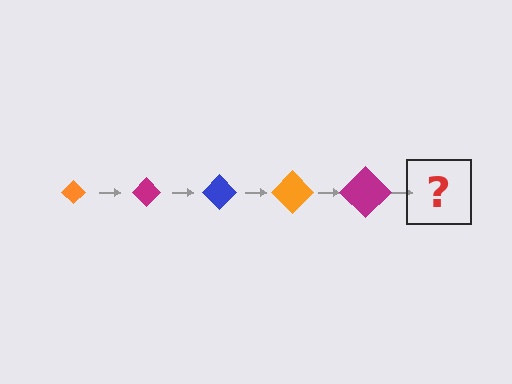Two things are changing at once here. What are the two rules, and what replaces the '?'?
The two rules are that the diamond grows larger each step and the color cycles through orange, magenta, and blue. The '?' should be a blue diamond, larger than the previous one.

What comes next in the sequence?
The next element should be a blue diamond, larger than the previous one.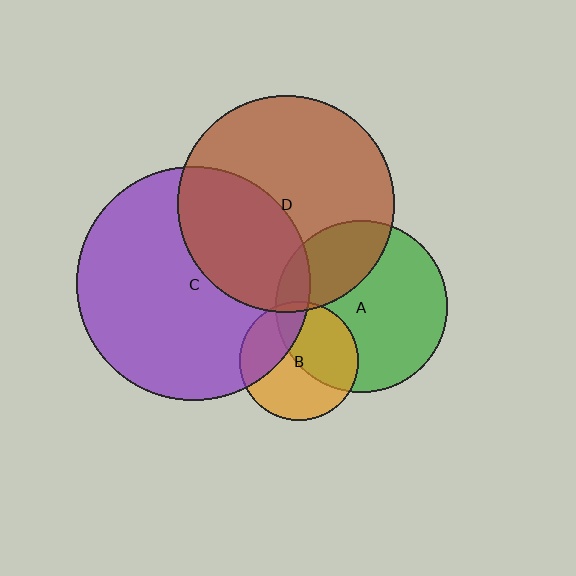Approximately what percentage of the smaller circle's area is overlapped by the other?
Approximately 30%.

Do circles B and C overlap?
Yes.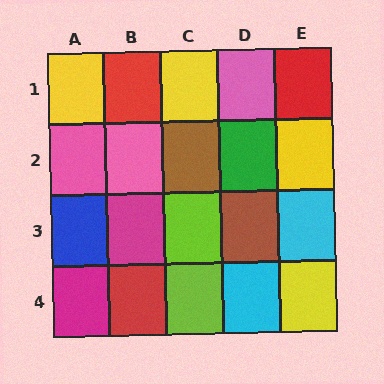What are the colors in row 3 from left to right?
Blue, magenta, lime, brown, cyan.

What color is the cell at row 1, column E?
Red.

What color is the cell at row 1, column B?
Red.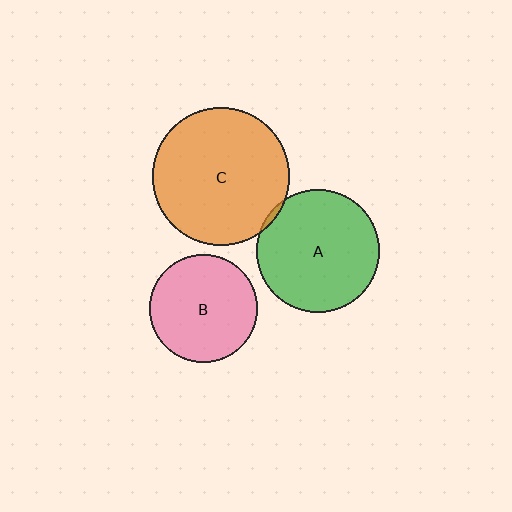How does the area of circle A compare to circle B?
Approximately 1.3 times.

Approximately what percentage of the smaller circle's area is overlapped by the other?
Approximately 5%.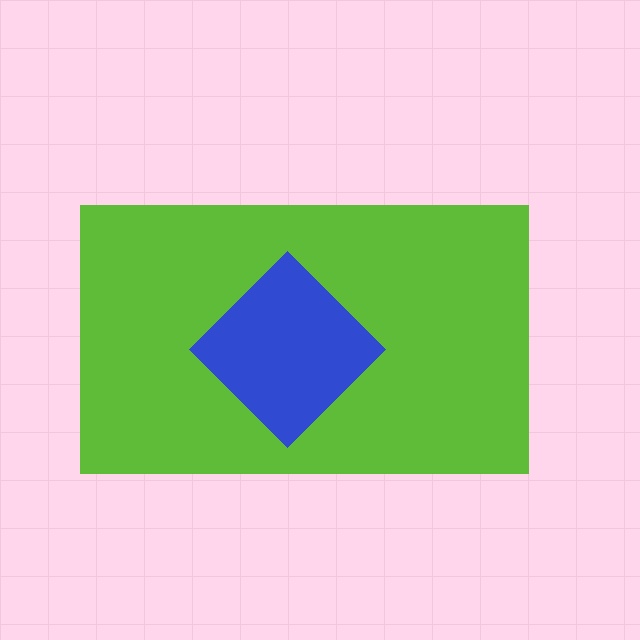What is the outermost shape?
The lime rectangle.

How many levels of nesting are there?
2.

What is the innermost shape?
The blue diamond.